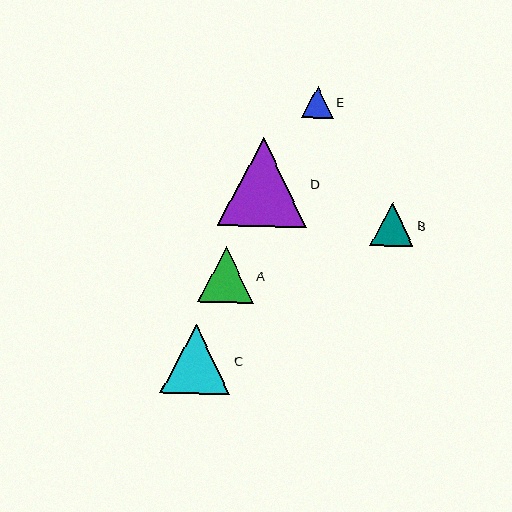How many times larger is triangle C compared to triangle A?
Triangle C is approximately 1.3 times the size of triangle A.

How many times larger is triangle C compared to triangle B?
Triangle C is approximately 1.6 times the size of triangle B.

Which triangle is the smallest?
Triangle E is the smallest with a size of approximately 32 pixels.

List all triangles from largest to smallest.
From largest to smallest: D, C, A, B, E.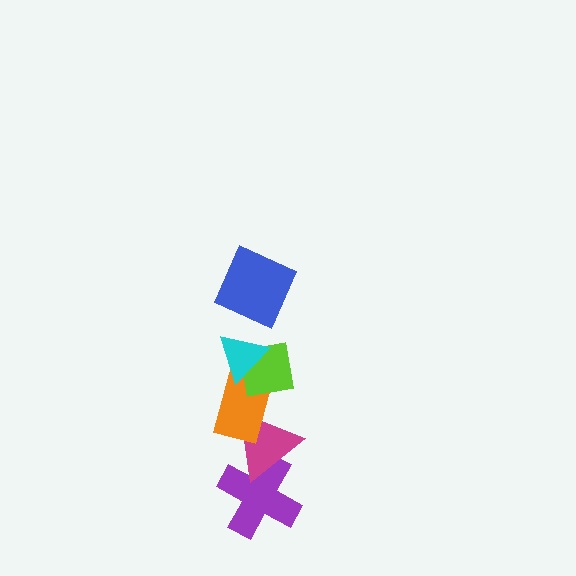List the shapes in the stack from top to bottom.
From top to bottom: the blue square, the cyan triangle, the lime square, the orange rectangle, the magenta triangle, the purple cross.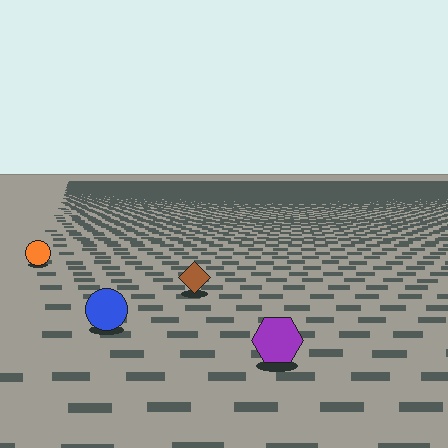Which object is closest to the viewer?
The purple hexagon is closest. The texture marks near it are larger and more spread out.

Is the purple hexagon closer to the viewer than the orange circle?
Yes. The purple hexagon is closer — you can tell from the texture gradient: the ground texture is coarser near it.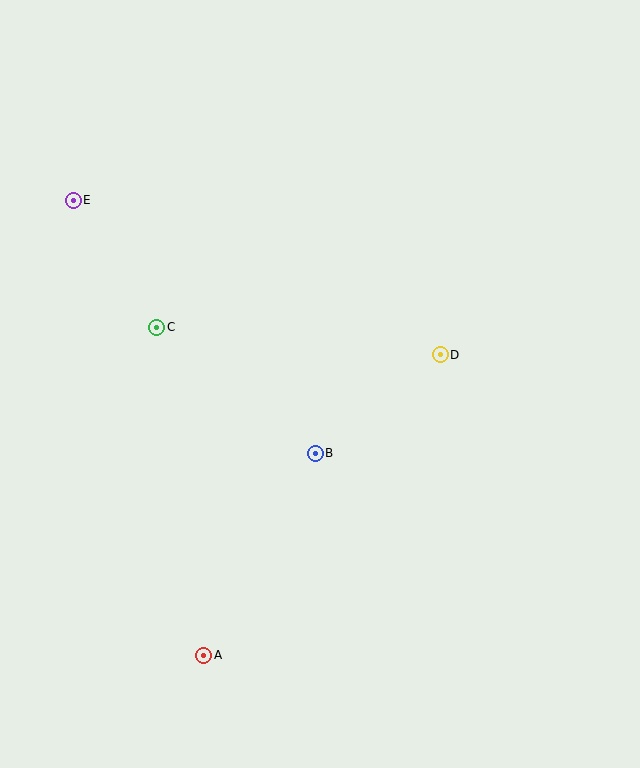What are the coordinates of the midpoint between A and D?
The midpoint between A and D is at (322, 505).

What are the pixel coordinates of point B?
Point B is at (315, 453).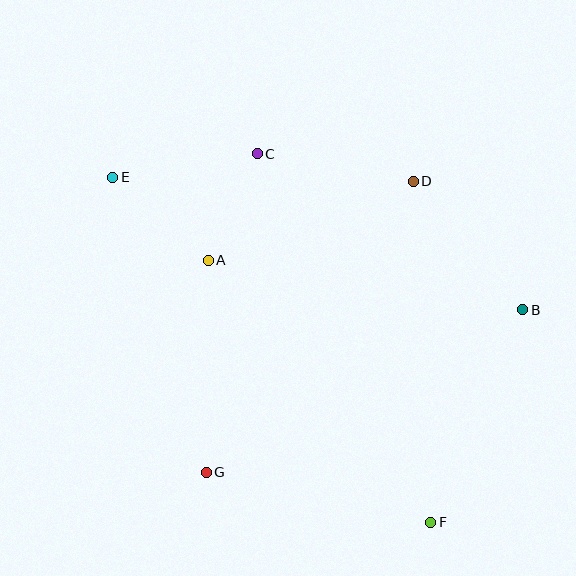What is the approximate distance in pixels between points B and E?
The distance between B and E is approximately 431 pixels.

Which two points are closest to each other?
Points A and C are closest to each other.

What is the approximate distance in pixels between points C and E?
The distance between C and E is approximately 146 pixels.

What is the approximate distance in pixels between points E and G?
The distance between E and G is approximately 310 pixels.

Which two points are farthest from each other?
Points E and F are farthest from each other.